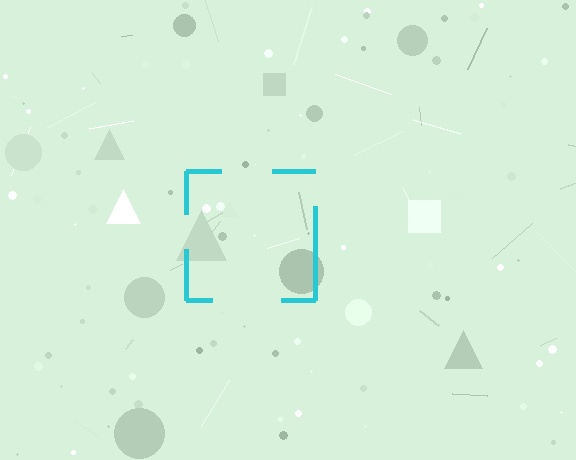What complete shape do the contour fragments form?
The contour fragments form a square.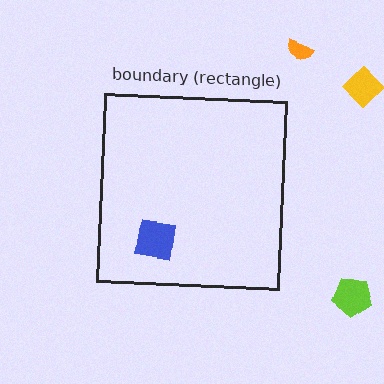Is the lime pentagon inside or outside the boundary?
Outside.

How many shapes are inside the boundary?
1 inside, 3 outside.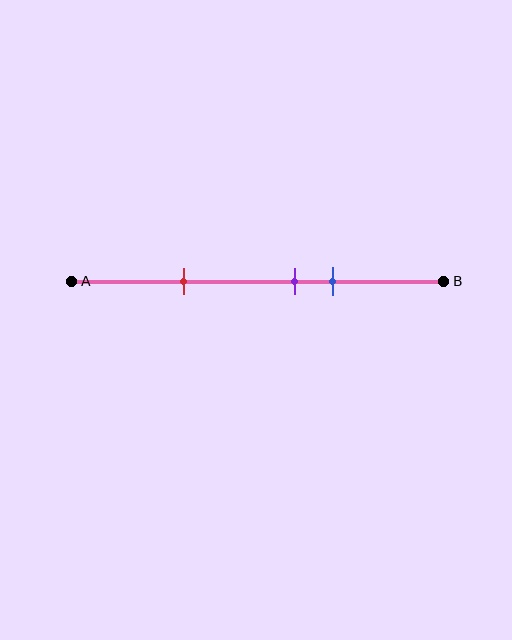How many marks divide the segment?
There are 3 marks dividing the segment.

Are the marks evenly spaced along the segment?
No, the marks are not evenly spaced.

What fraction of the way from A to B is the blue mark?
The blue mark is approximately 70% (0.7) of the way from A to B.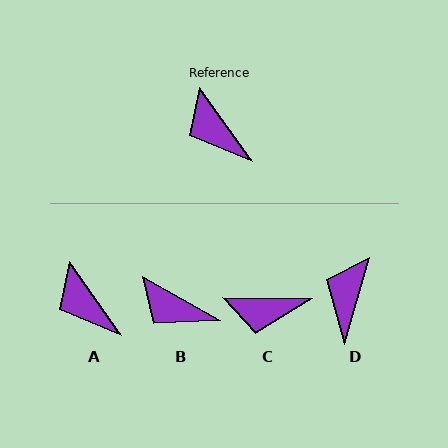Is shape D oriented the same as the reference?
No, it is off by about 52 degrees.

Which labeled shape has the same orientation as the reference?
A.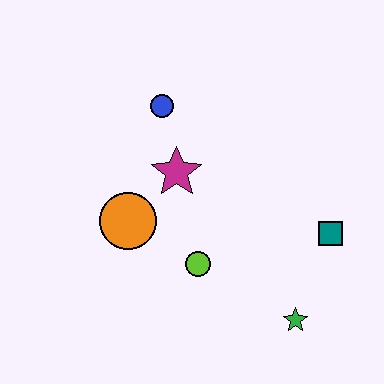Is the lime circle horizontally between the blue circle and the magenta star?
No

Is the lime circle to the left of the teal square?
Yes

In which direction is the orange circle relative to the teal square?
The orange circle is to the left of the teal square.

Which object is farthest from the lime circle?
The blue circle is farthest from the lime circle.